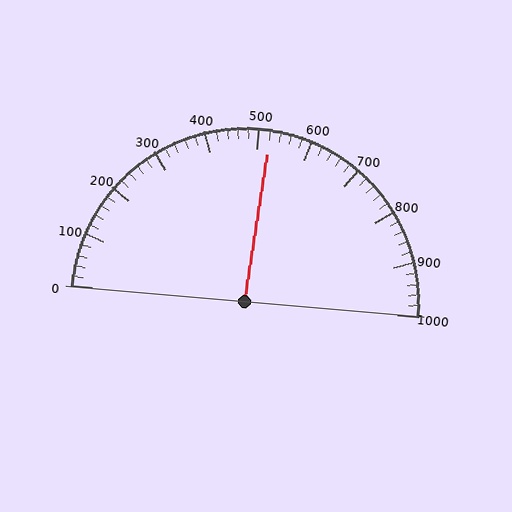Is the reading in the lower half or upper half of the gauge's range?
The reading is in the upper half of the range (0 to 1000).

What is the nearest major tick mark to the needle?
The nearest major tick mark is 500.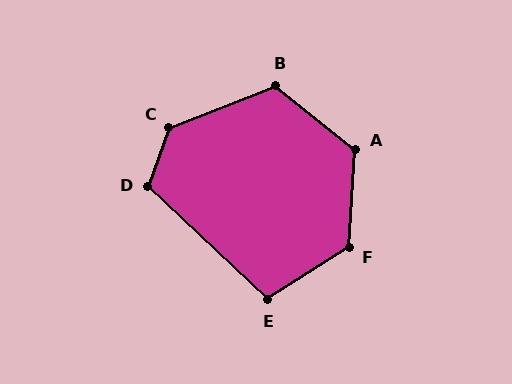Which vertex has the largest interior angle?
C, at approximately 131 degrees.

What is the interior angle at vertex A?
Approximately 125 degrees (obtuse).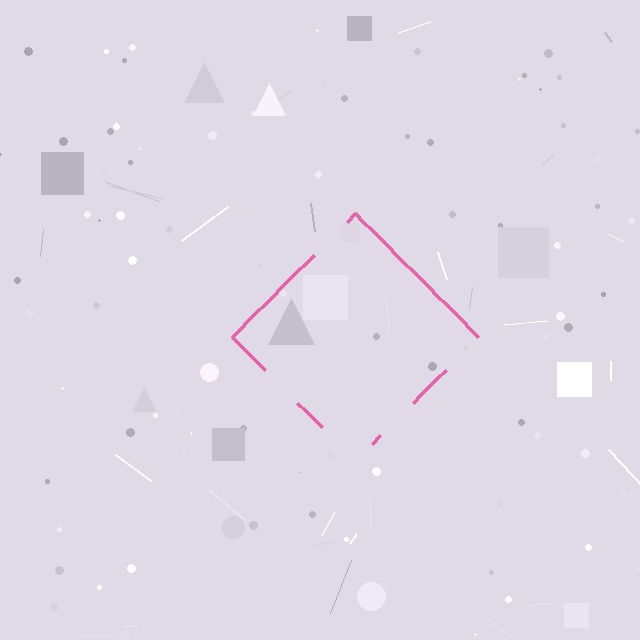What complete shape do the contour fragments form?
The contour fragments form a diamond.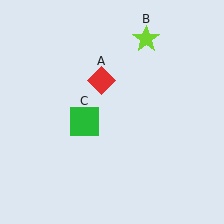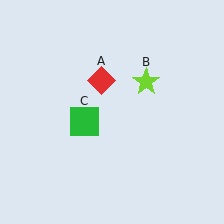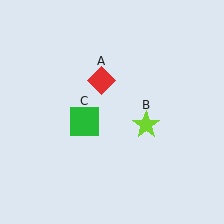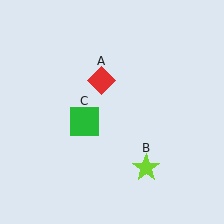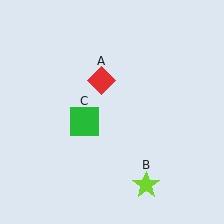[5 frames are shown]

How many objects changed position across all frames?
1 object changed position: lime star (object B).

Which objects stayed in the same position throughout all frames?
Red diamond (object A) and green square (object C) remained stationary.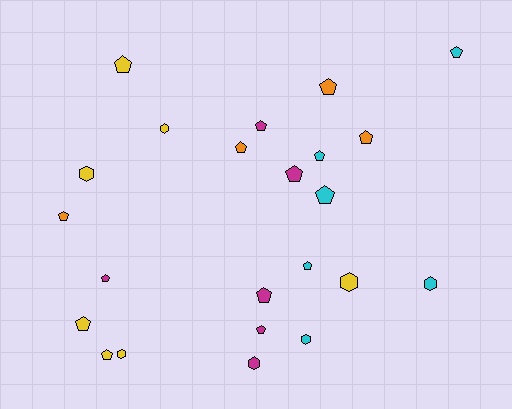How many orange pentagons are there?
There are 4 orange pentagons.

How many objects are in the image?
There are 23 objects.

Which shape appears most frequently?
Pentagon, with 16 objects.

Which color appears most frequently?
Yellow, with 7 objects.